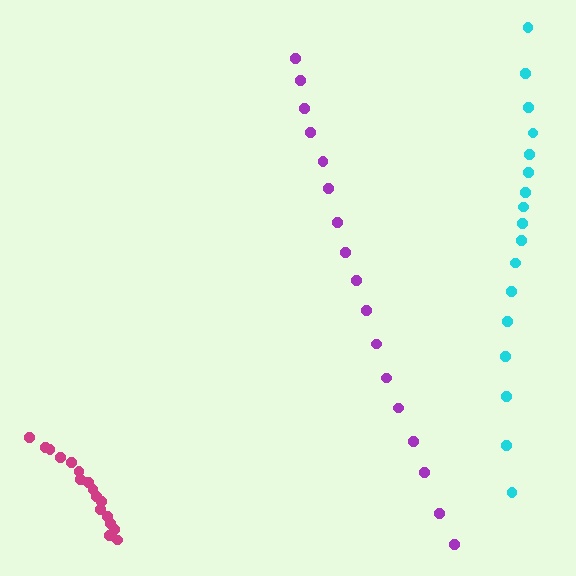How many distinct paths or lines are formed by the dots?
There are 3 distinct paths.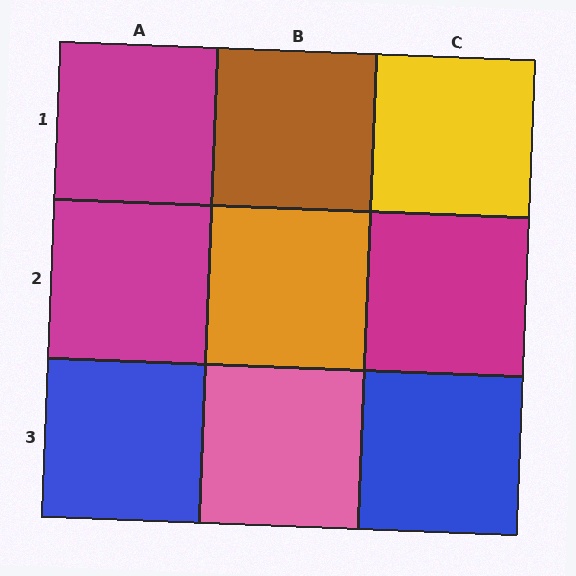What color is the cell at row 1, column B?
Brown.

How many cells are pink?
1 cell is pink.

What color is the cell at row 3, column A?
Blue.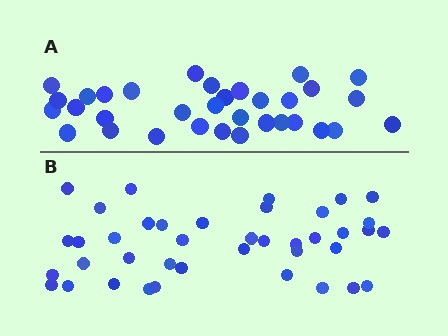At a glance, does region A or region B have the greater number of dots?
Region B (the bottom region) has more dots.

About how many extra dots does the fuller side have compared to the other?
Region B has roughly 8 or so more dots than region A.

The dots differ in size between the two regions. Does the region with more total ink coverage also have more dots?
No. Region A has more total ink coverage because its dots are larger, but region B actually contains more individual dots. Total area can be misleading — the number of items is what matters here.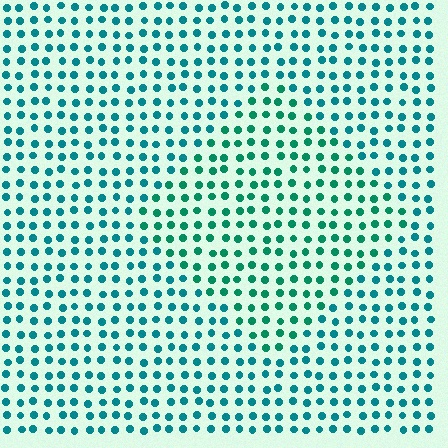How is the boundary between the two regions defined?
The boundary is defined purely by a slight shift in hue (about 23 degrees). Spacing, size, and orientation are identical on both sides.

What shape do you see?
I see a diamond.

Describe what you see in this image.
The image is filled with small teal elements in a uniform arrangement. A diamond-shaped region is visible where the elements are tinted to a slightly different hue, forming a subtle color boundary.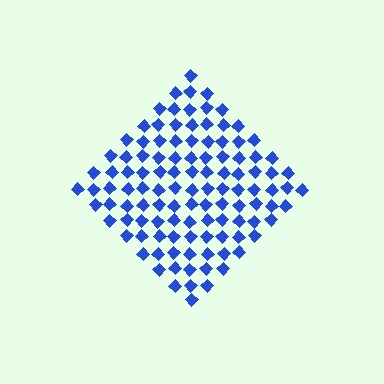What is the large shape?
The large shape is a diamond.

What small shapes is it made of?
It is made of small diamonds.